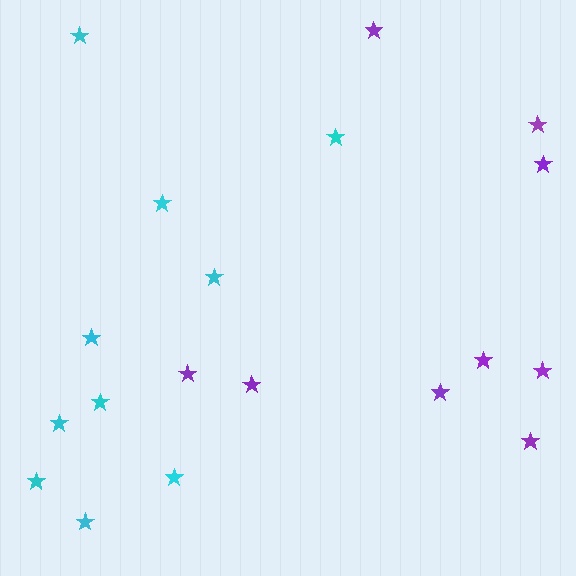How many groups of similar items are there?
There are 2 groups: one group of cyan stars (10) and one group of purple stars (9).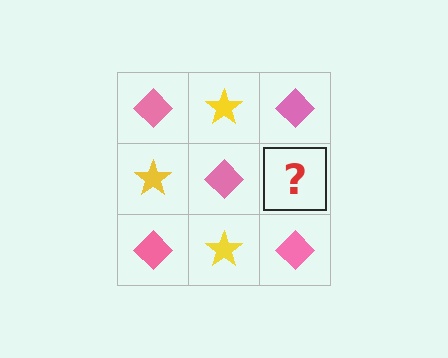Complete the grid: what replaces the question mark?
The question mark should be replaced with a yellow star.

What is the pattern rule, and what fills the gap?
The rule is that it alternates pink diamond and yellow star in a checkerboard pattern. The gap should be filled with a yellow star.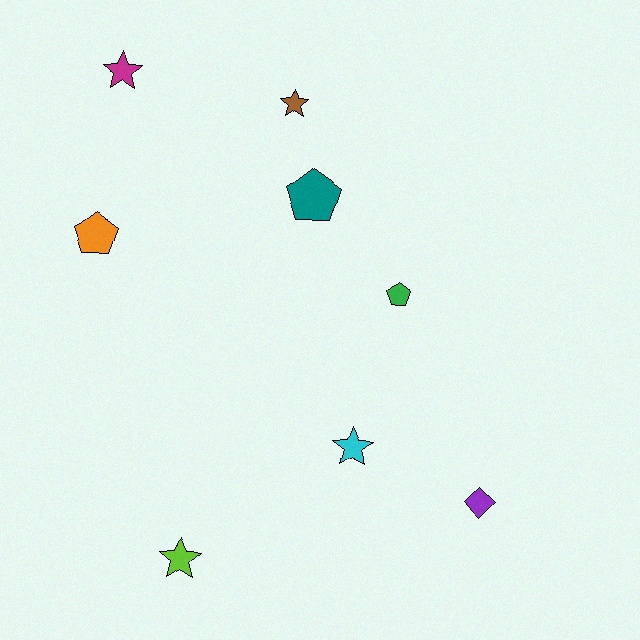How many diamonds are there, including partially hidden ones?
There is 1 diamond.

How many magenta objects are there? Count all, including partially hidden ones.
There is 1 magenta object.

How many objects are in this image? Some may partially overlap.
There are 8 objects.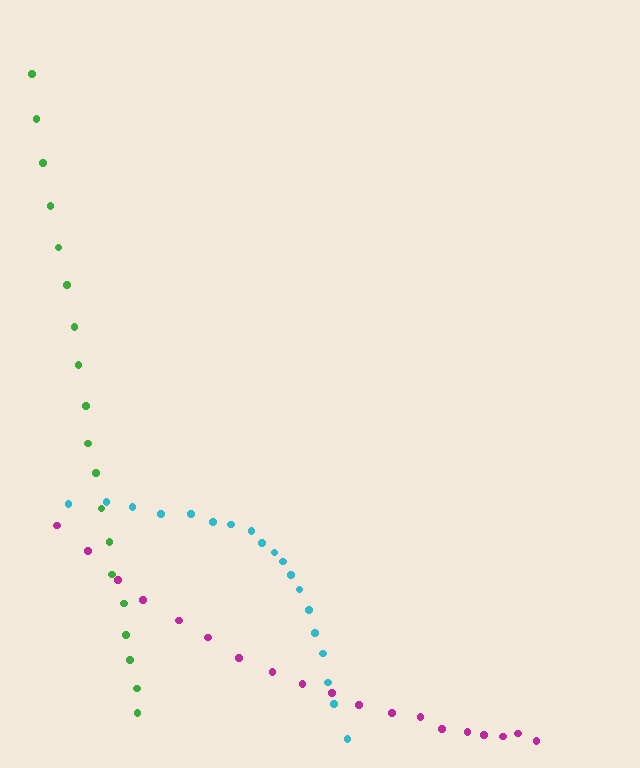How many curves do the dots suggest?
There are 3 distinct paths.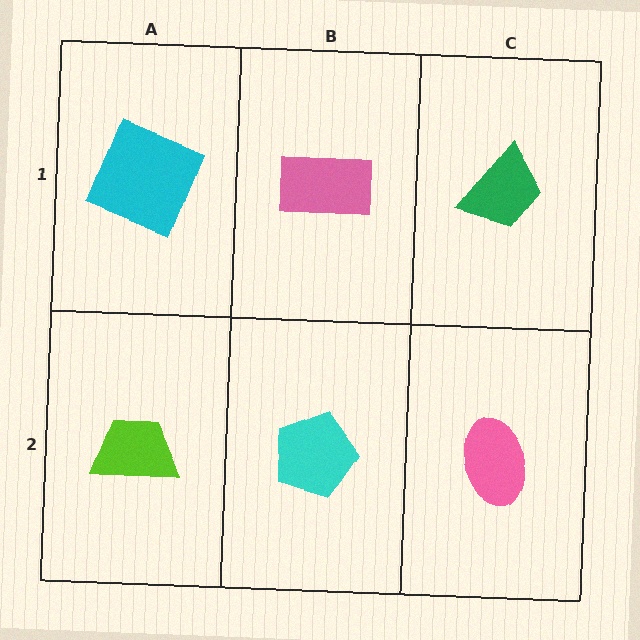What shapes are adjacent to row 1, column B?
A cyan pentagon (row 2, column B), a cyan square (row 1, column A), a green trapezoid (row 1, column C).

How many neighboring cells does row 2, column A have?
2.